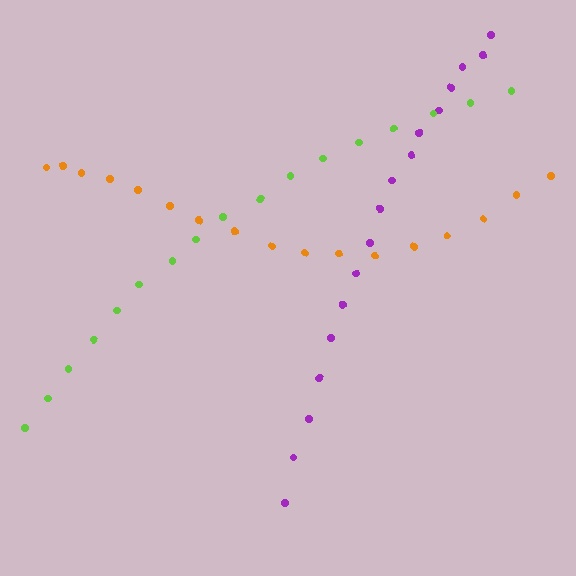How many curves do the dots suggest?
There are 3 distinct paths.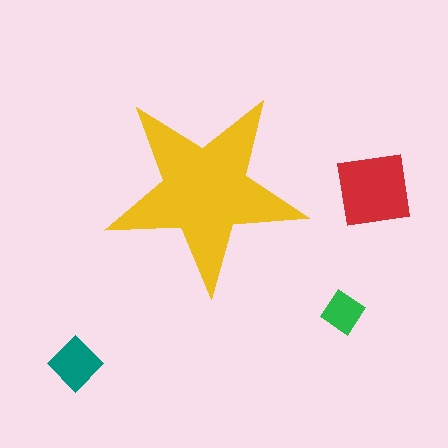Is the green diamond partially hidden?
No, the green diamond is fully visible.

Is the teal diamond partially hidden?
No, the teal diamond is fully visible.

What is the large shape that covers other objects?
A yellow star.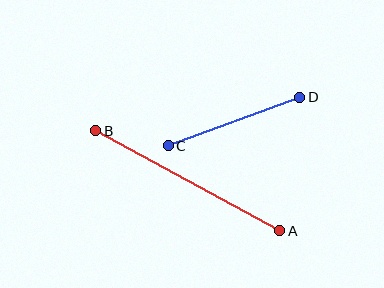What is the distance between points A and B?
The distance is approximately 210 pixels.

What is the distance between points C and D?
The distance is approximately 141 pixels.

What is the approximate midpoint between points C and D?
The midpoint is at approximately (234, 122) pixels.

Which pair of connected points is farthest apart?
Points A and B are farthest apart.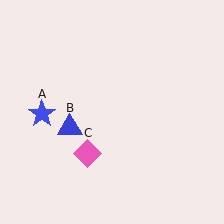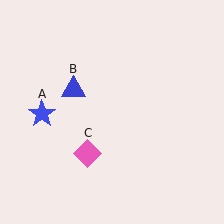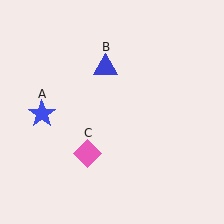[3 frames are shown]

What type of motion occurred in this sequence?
The blue triangle (object B) rotated clockwise around the center of the scene.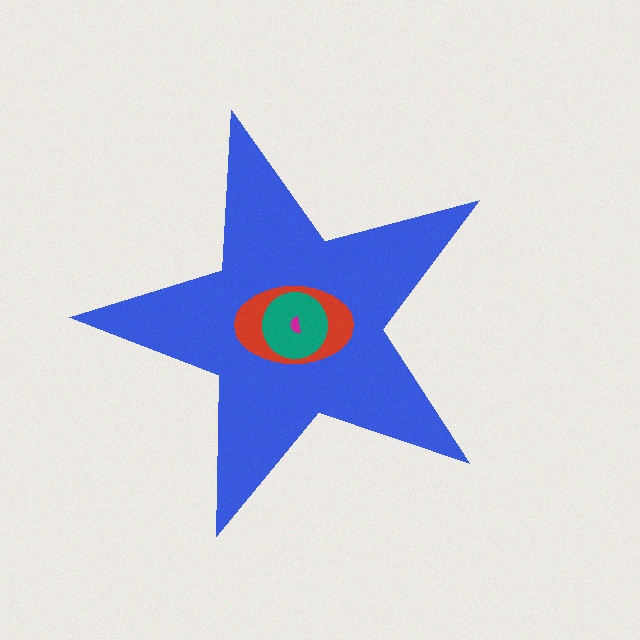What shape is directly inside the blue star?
The red ellipse.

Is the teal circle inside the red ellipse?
Yes.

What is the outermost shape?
The blue star.